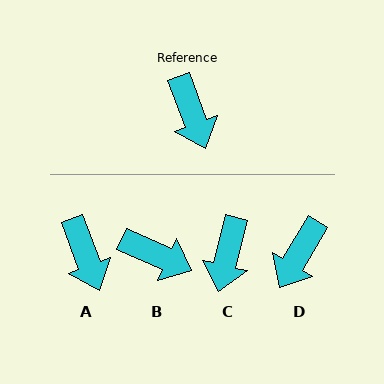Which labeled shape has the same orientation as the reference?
A.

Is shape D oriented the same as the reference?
No, it is off by about 51 degrees.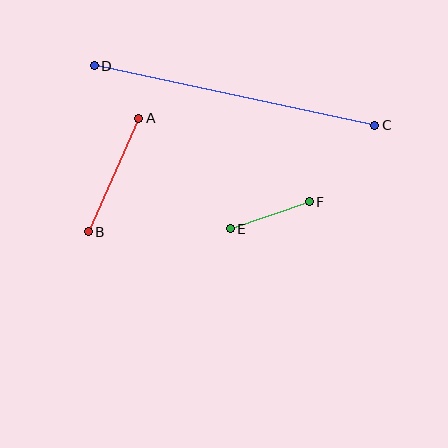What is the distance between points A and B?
The distance is approximately 124 pixels.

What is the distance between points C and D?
The distance is approximately 287 pixels.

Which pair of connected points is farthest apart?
Points C and D are farthest apart.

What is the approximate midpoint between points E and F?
The midpoint is at approximately (270, 215) pixels.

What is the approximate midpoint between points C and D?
The midpoint is at approximately (235, 95) pixels.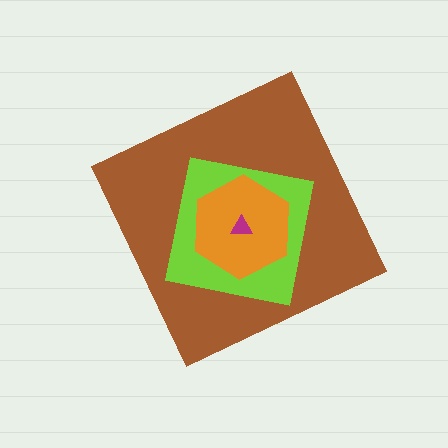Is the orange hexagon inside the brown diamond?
Yes.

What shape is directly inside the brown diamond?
The lime square.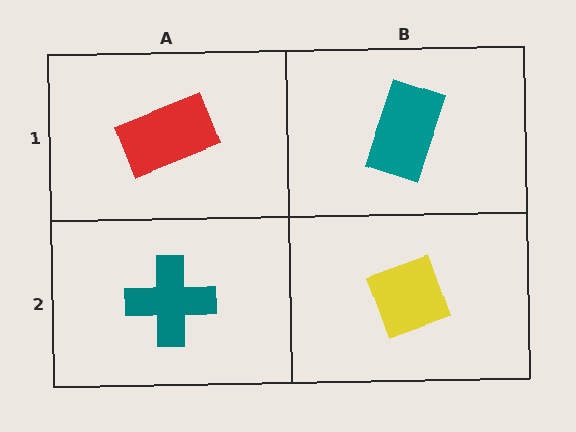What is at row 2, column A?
A teal cross.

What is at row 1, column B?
A teal rectangle.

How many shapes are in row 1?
2 shapes.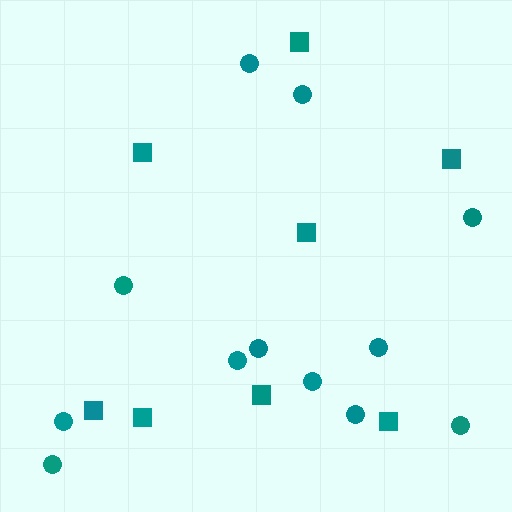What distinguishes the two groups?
There are 2 groups: one group of squares (8) and one group of circles (12).